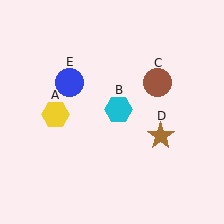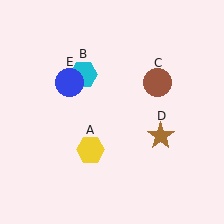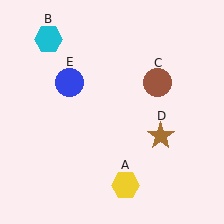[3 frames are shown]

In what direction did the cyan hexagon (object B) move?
The cyan hexagon (object B) moved up and to the left.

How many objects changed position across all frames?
2 objects changed position: yellow hexagon (object A), cyan hexagon (object B).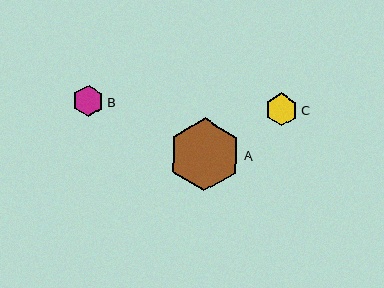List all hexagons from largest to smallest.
From largest to smallest: A, C, B.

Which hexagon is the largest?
Hexagon A is the largest with a size of approximately 73 pixels.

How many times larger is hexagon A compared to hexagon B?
Hexagon A is approximately 2.3 times the size of hexagon B.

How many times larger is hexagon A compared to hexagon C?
Hexagon A is approximately 2.2 times the size of hexagon C.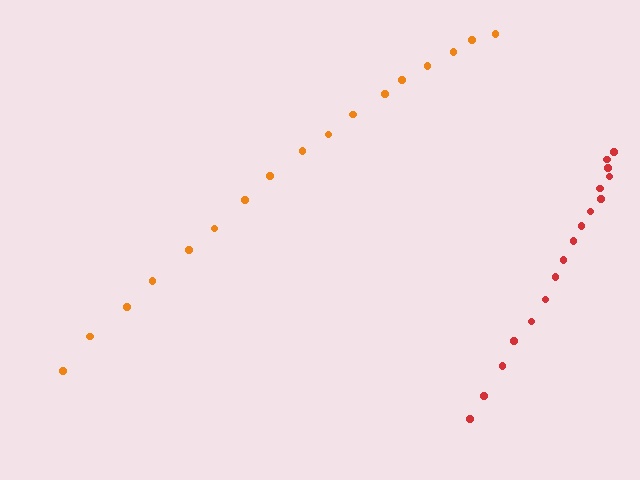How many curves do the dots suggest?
There are 2 distinct paths.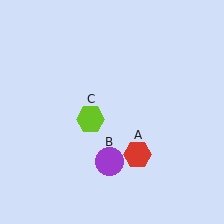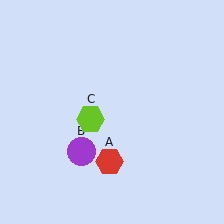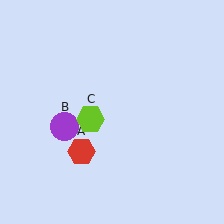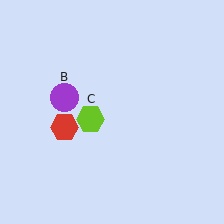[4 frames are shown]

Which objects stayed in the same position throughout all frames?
Lime hexagon (object C) remained stationary.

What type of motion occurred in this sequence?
The red hexagon (object A), purple circle (object B) rotated clockwise around the center of the scene.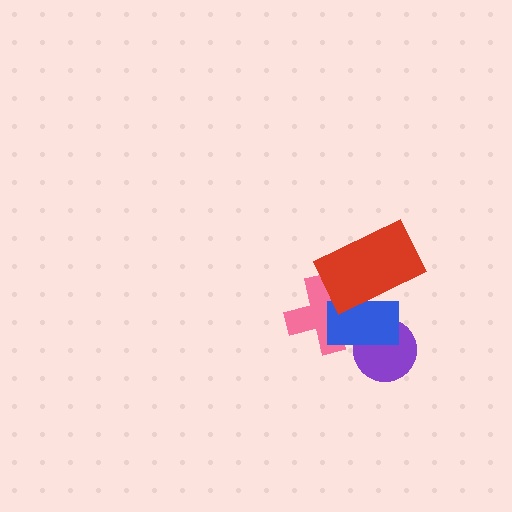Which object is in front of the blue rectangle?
The red rectangle is in front of the blue rectangle.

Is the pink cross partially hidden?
Yes, it is partially covered by another shape.